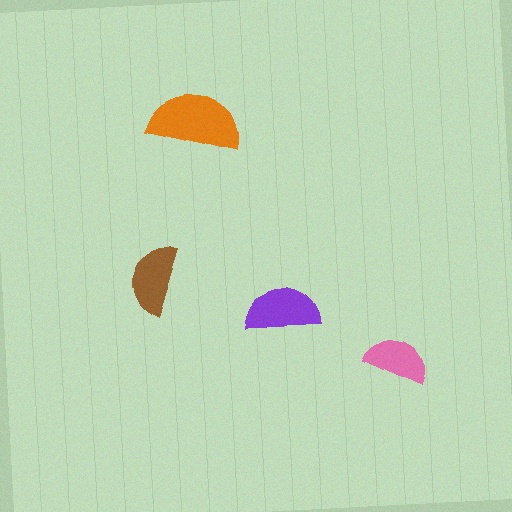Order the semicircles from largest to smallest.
the orange one, the purple one, the brown one, the pink one.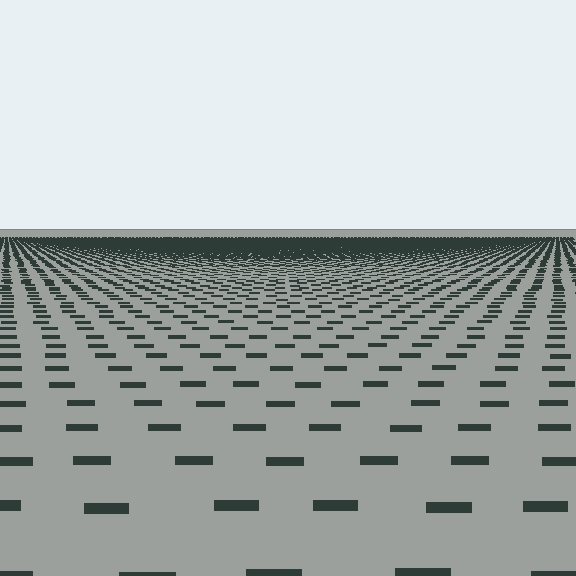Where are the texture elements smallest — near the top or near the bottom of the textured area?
Near the top.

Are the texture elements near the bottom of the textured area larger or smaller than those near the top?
Larger. Near the bottom, elements are closer to the viewer and appear at a bigger on-screen size.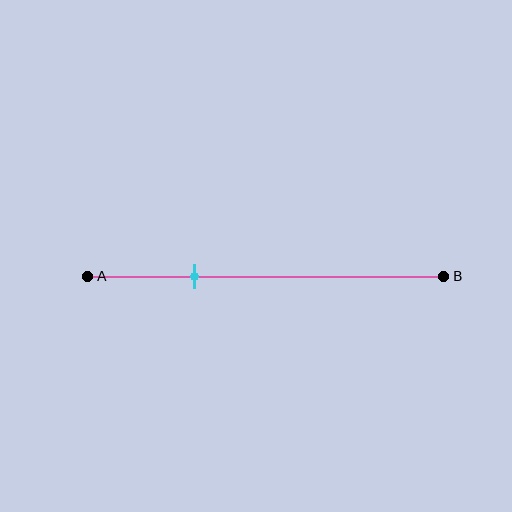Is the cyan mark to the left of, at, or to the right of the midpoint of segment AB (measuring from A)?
The cyan mark is to the left of the midpoint of segment AB.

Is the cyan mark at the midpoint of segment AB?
No, the mark is at about 30% from A, not at the 50% midpoint.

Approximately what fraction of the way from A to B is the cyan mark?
The cyan mark is approximately 30% of the way from A to B.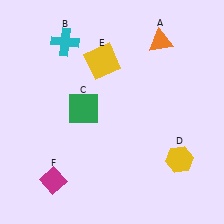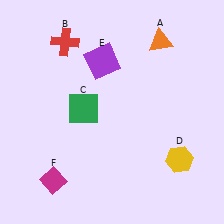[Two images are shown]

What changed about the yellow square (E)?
In Image 1, E is yellow. In Image 2, it changed to purple.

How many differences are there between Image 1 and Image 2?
There are 2 differences between the two images.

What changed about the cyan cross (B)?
In Image 1, B is cyan. In Image 2, it changed to red.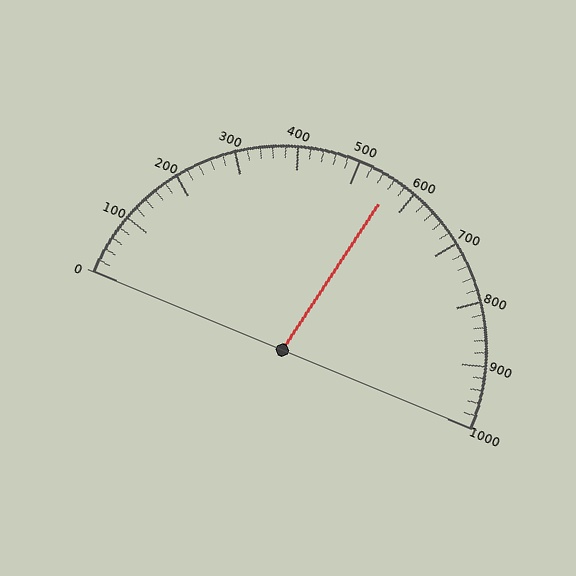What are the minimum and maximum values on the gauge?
The gauge ranges from 0 to 1000.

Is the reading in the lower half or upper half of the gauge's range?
The reading is in the upper half of the range (0 to 1000).